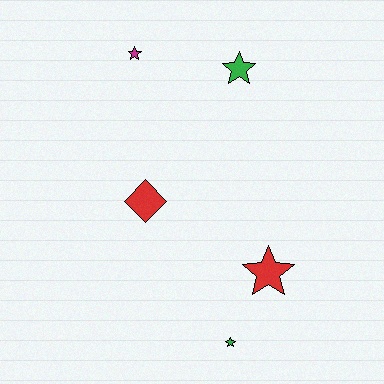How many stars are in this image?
There are 4 stars.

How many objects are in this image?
There are 5 objects.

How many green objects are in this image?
There are 2 green objects.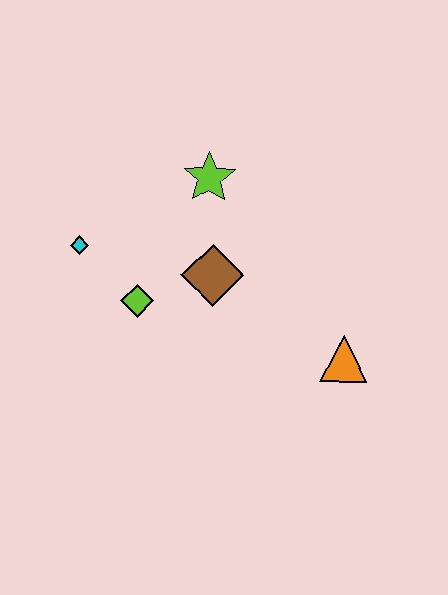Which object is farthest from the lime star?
The orange triangle is farthest from the lime star.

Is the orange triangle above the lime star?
No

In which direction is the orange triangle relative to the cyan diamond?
The orange triangle is to the right of the cyan diamond.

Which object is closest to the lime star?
The brown diamond is closest to the lime star.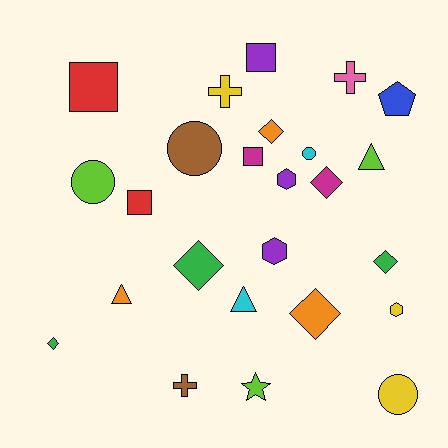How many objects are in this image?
There are 25 objects.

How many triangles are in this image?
There are 3 triangles.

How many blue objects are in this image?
There is 1 blue object.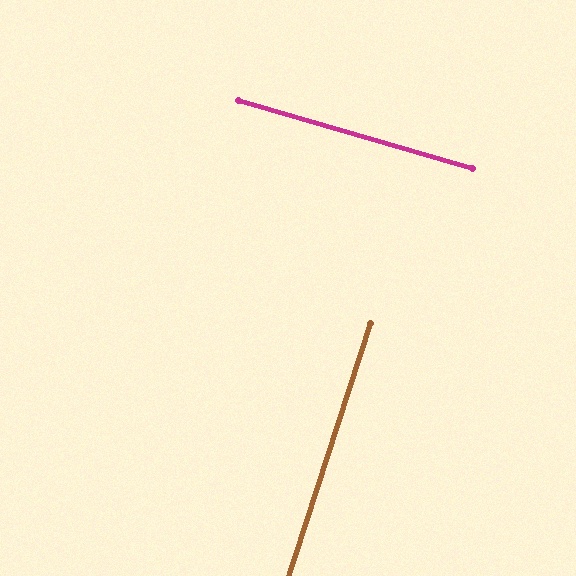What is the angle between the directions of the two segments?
Approximately 88 degrees.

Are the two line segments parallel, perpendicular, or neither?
Perpendicular — they meet at approximately 88°.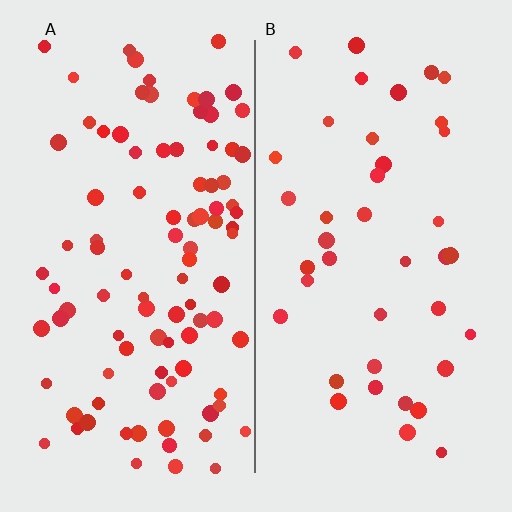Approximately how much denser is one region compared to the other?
Approximately 2.4× — region A over region B.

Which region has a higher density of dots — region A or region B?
A (the left).